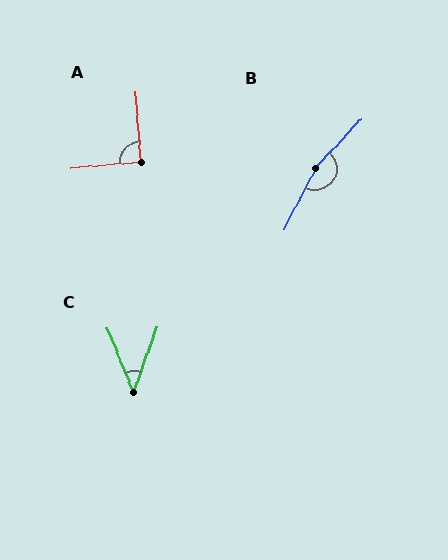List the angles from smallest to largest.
C (42°), A (91°), B (164°).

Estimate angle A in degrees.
Approximately 91 degrees.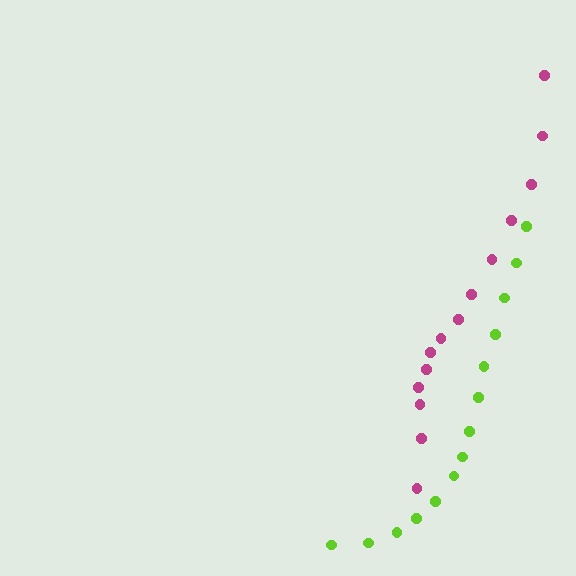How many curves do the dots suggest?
There are 2 distinct paths.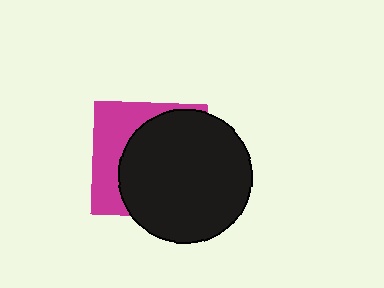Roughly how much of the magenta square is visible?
A small part of it is visible (roughly 35%).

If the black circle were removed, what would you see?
You would see the complete magenta square.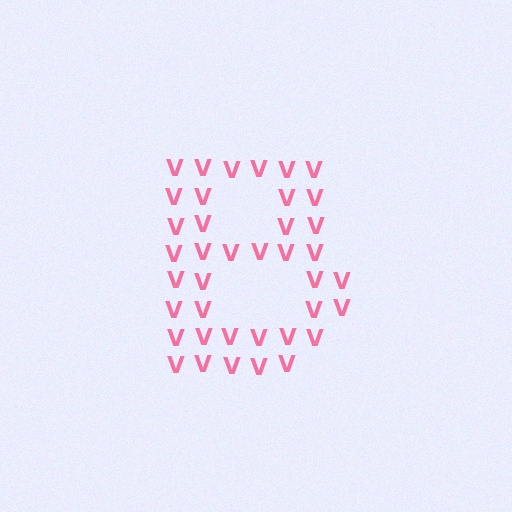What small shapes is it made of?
It is made of small letter V's.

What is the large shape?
The large shape is the letter B.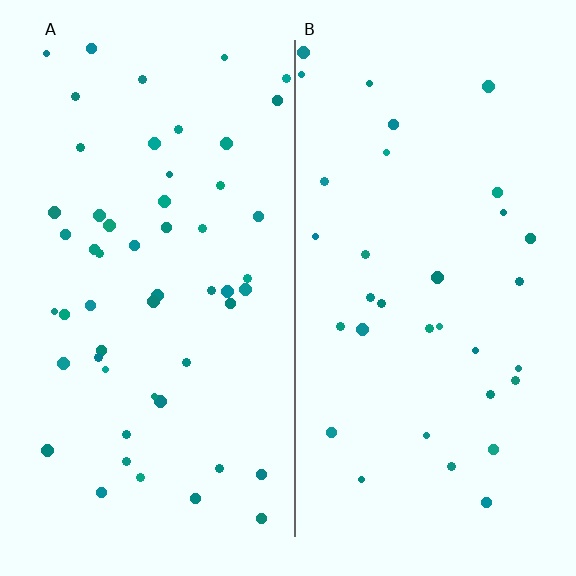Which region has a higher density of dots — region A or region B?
A (the left).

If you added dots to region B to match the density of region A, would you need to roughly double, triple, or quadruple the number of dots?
Approximately double.